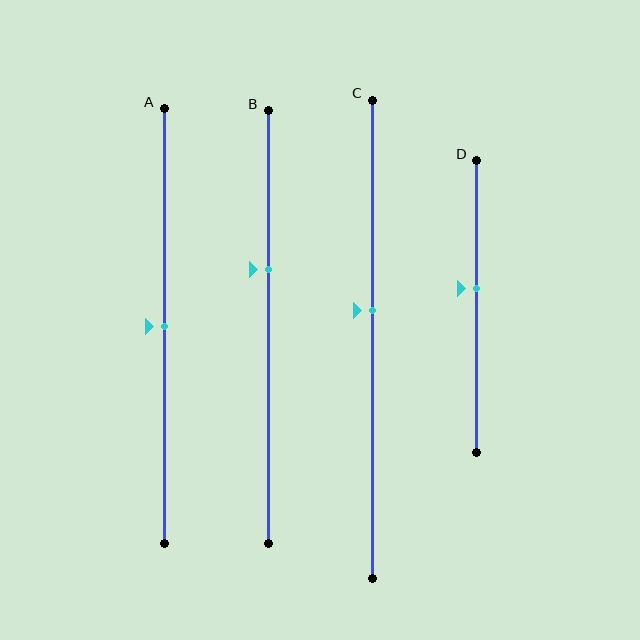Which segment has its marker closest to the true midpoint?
Segment A has its marker closest to the true midpoint.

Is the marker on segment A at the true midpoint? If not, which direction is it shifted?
Yes, the marker on segment A is at the true midpoint.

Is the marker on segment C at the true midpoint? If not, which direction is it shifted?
No, the marker on segment C is shifted upward by about 6% of the segment length.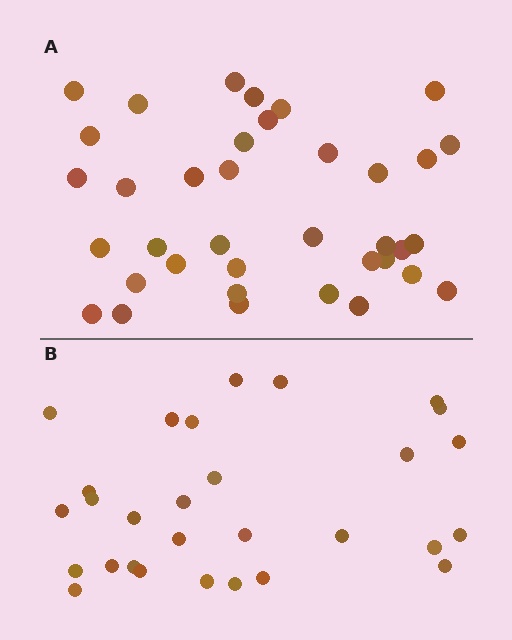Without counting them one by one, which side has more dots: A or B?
Region A (the top region) has more dots.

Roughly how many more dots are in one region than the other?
Region A has roughly 8 or so more dots than region B.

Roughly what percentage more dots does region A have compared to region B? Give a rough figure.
About 30% more.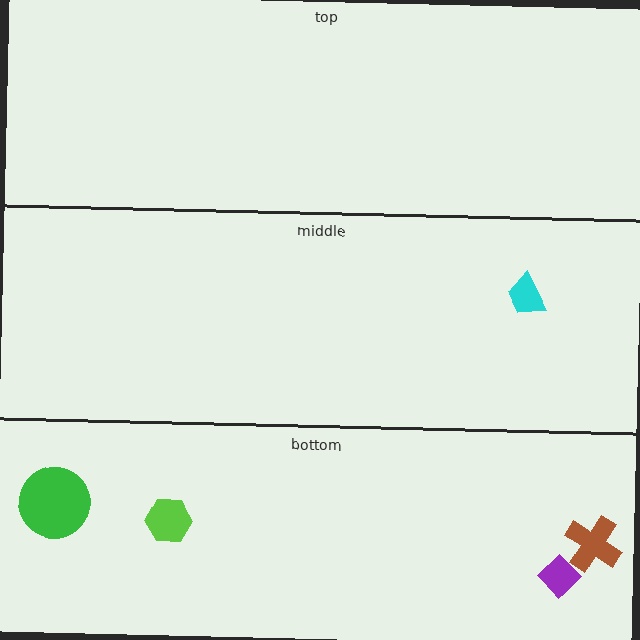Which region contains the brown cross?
The bottom region.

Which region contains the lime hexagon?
The bottom region.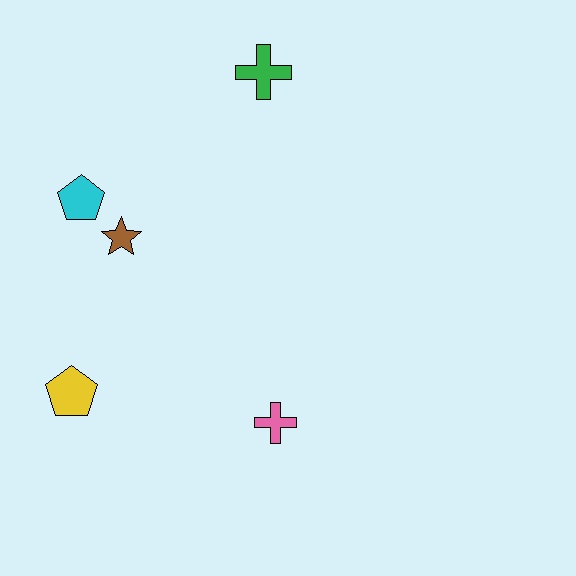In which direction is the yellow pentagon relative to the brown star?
The yellow pentagon is below the brown star.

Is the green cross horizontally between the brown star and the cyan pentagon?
No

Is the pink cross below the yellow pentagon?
Yes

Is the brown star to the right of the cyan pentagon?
Yes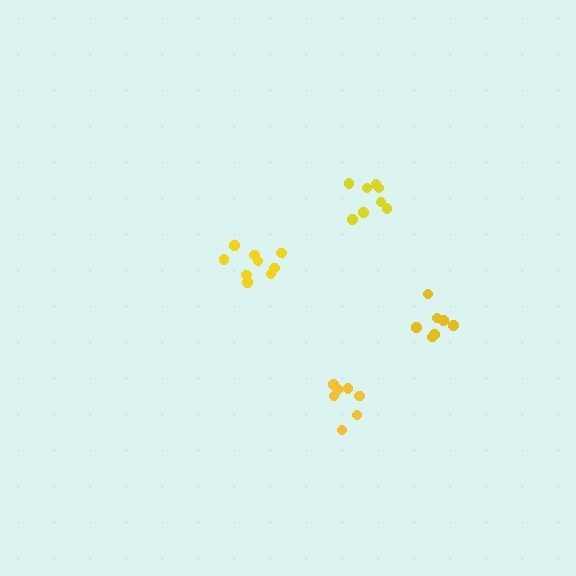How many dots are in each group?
Group 1: 7 dots, Group 2: 9 dots, Group 3: 8 dots, Group 4: 7 dots (31 total).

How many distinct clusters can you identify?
There are 4 distinct clusters.